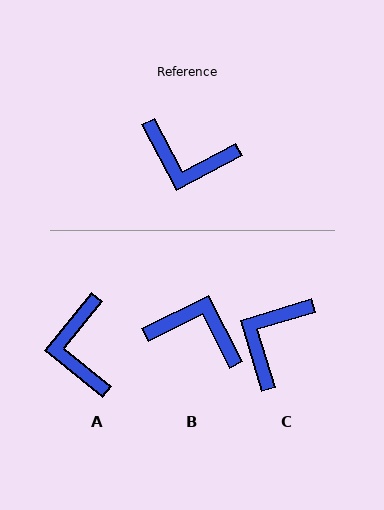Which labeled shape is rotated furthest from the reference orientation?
B, about 179 degrees away.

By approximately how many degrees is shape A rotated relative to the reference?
Approximately 67 degrees clockwise.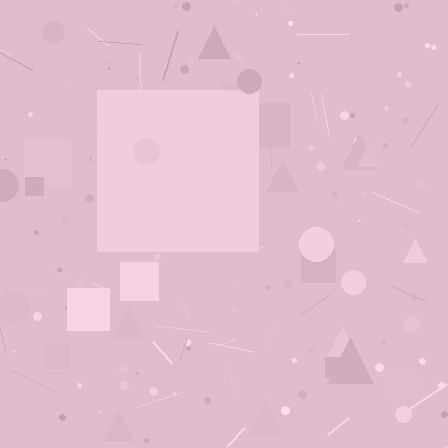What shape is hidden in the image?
A square is hidden in the image.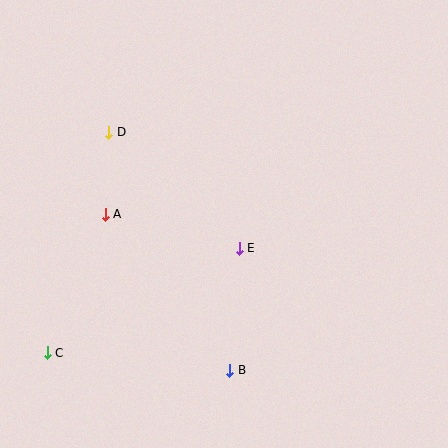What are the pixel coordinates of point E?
Point E is at (239, 248).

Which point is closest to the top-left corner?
Point D is closest to the top-left corner.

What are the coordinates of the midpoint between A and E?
The midpoint between A and E is at (172, 231).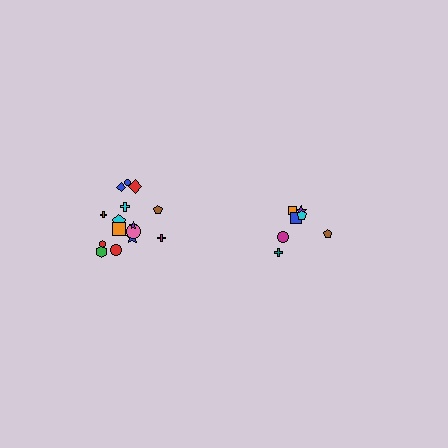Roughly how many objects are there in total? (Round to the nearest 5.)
Roughly 20 objects in total.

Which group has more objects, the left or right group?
The left group.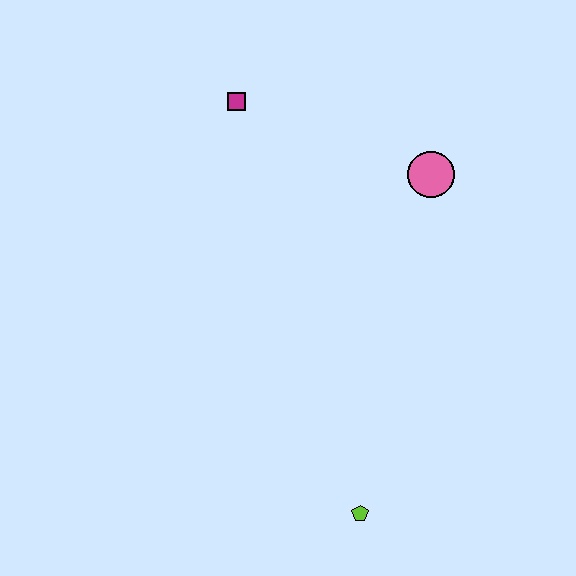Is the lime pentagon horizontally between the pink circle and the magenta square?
Yes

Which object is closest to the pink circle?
The magenta square is closest to the pink circle.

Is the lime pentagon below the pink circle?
Yes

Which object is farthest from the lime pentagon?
The magenta square is farthest from the lime pentagon.